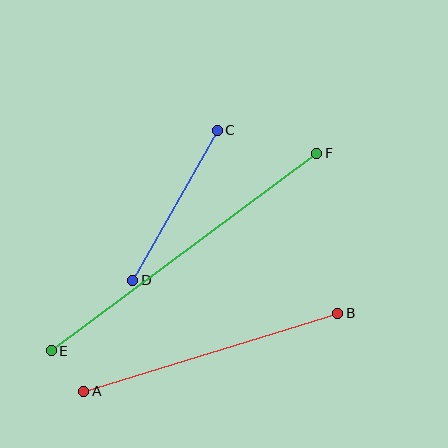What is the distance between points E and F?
The distance is approximately 331 pixels.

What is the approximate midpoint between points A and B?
The midpoint is at approximately (211, 352) pixels.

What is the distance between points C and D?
The distance is approximately 172 pixels.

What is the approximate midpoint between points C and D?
The midpoint is at approximately (175, 205) pixels.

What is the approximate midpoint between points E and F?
The midpoint is at approximately (184, 252) pixels.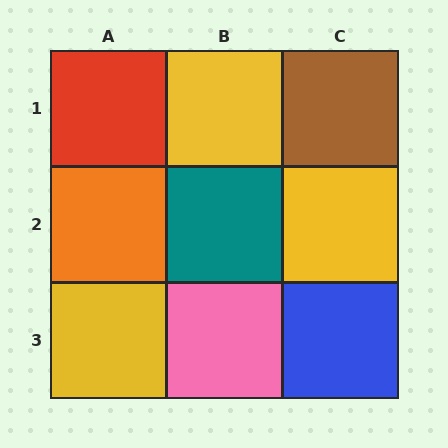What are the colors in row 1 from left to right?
Red, yellow, brown.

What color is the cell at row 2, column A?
Orange.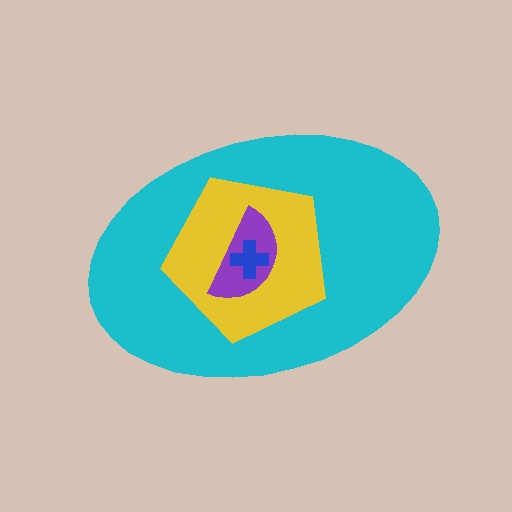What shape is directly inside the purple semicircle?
The blue cross.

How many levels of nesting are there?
4.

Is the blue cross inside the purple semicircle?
Yes.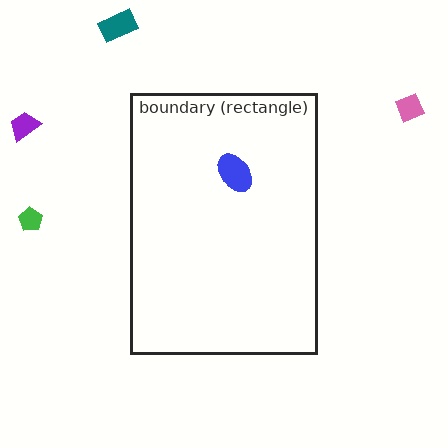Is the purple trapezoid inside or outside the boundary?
Outside.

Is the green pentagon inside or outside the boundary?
Outside.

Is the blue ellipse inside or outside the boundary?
Inside.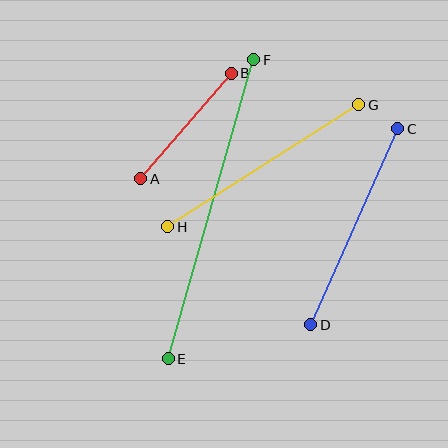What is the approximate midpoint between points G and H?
The midpoint is at approximately (263, 166) pixels.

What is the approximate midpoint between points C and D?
The midpoint is at approximately (354, 227) pixels.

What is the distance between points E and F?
The distance is approximately 311 pixels.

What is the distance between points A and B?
The distance is approximately 139 pixels.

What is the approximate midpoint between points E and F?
The midpoint is at approximately (211, 209) pixels.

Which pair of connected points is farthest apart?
Points E and F are farthest apart.